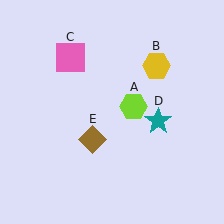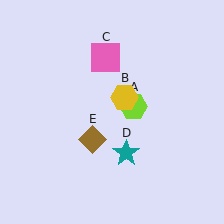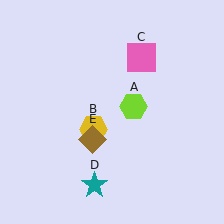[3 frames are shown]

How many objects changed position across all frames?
3 objects changed position: yellow hexagon (object B), pink square (object C), teal star (object D).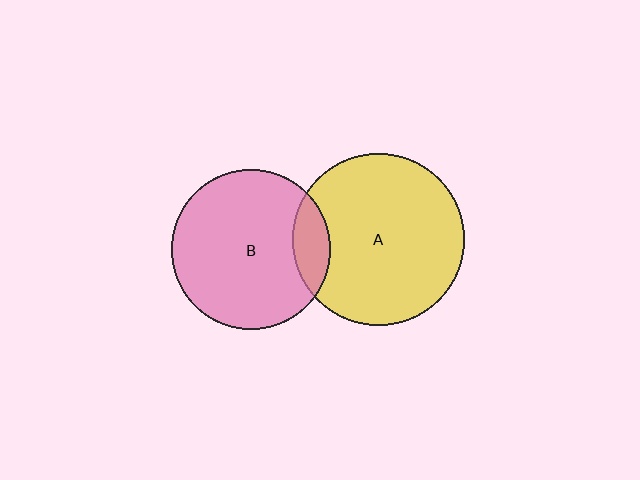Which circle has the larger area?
Circle A (yellow).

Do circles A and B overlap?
Yes.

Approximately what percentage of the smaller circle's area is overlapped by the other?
Approximately 15%.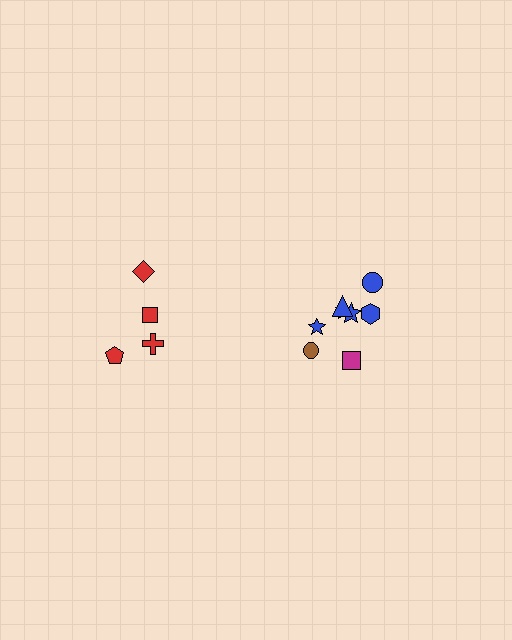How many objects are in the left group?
There are 4 objects.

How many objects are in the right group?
There are 8 objects.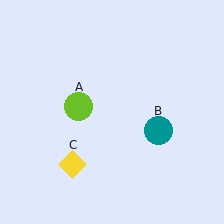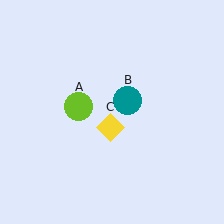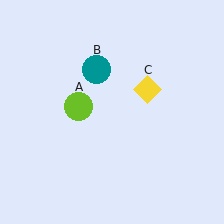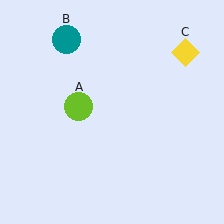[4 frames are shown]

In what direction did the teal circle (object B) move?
The teal circle (object B) moved up and to the left.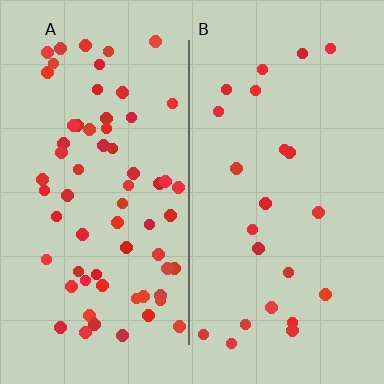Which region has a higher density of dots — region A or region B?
A (the left).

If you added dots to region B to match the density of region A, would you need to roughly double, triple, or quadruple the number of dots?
Approximately triple.